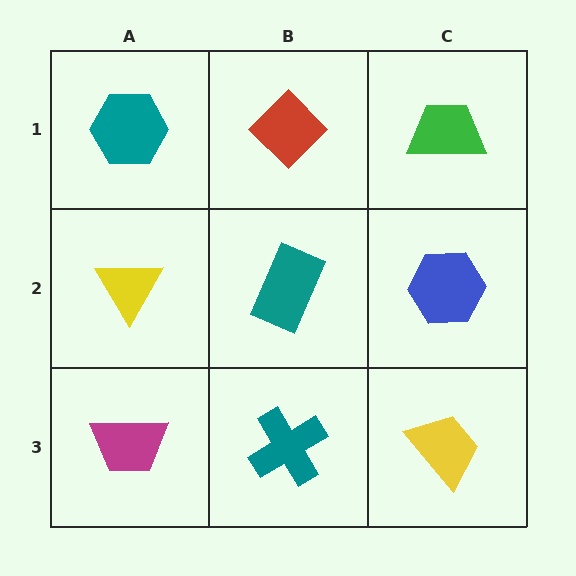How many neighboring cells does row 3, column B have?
3.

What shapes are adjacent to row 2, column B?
A red diamond (row 1, column B), a teal cross (row 3, column B), a yellow triangle (row 2, column A), a blue hexagon (row 2, column C).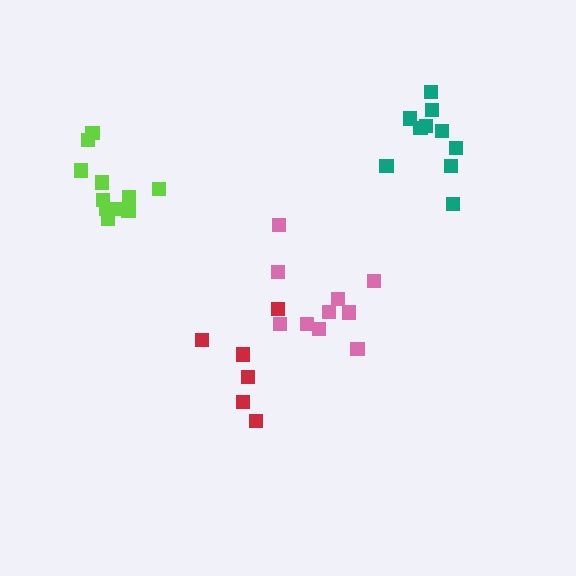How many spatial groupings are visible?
There are 4 spatial groupings.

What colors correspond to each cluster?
The clusters are colored: teal, pink, lime, red.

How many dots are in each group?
Group 1: 10 dots, Group 2: 10 dots, Group 3: 11 dots, Group 4: 6 dots (37 total).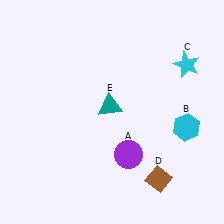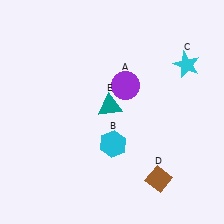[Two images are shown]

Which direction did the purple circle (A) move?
The purple circle (A) moved up.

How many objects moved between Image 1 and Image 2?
2 objects moved between the two images.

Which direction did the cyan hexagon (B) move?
The cyan hexagon (B) moved left.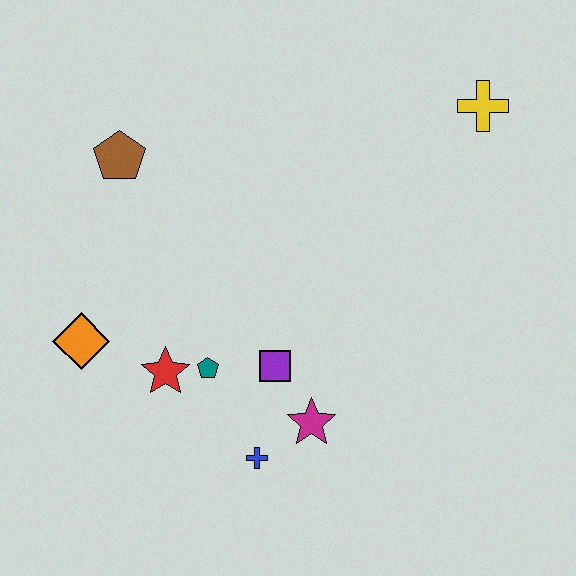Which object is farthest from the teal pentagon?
The yellow cross is farthest from the teal pentagon.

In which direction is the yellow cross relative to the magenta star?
The yellow cross is above the magenta star.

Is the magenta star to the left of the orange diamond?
No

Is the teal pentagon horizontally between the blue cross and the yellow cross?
No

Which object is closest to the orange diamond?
The red star is closest to the orange diamond.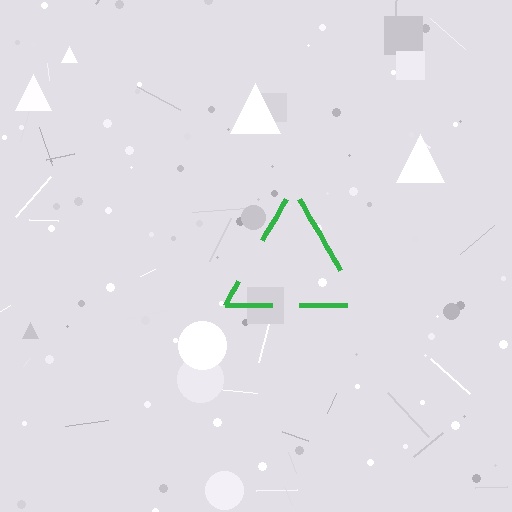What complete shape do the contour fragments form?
The contour fragments form a triangle.